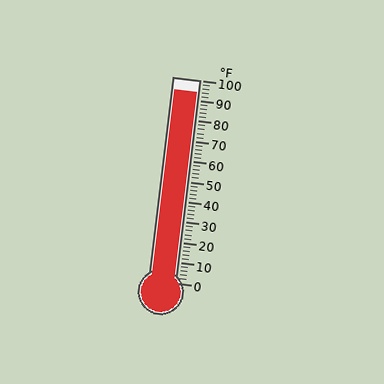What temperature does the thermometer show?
The thermometer shows approximately 94°F.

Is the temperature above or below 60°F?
The temperature is above 60°F.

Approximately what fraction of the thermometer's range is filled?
The thermometer is filled to approximately 95% of its range.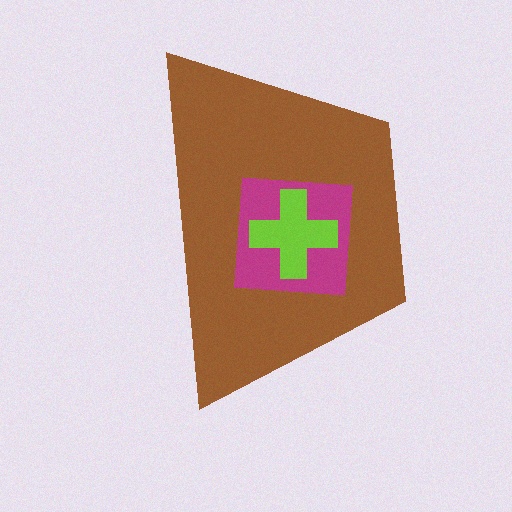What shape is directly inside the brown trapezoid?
The magenta square.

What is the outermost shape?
The brown trapezoid.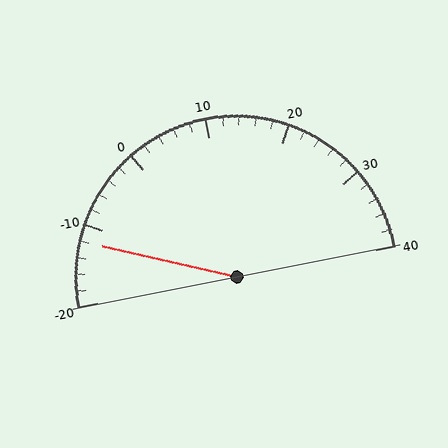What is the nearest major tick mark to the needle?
The nearest major tick mark is -10.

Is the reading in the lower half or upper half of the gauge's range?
The reading is in the lower half of the range (-20 to 40).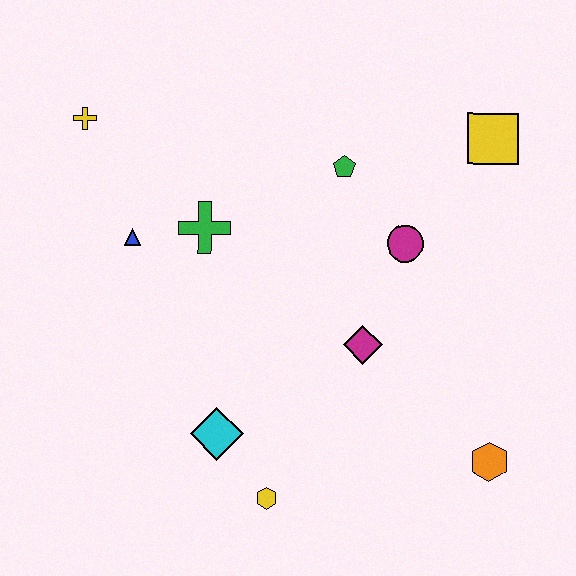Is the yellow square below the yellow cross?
Yes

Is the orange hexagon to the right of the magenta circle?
Yes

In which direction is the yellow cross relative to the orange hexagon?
The yellow cross is to the left of the orange hexagon.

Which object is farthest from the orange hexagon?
The yellow cross is farthest from the orange hexagon.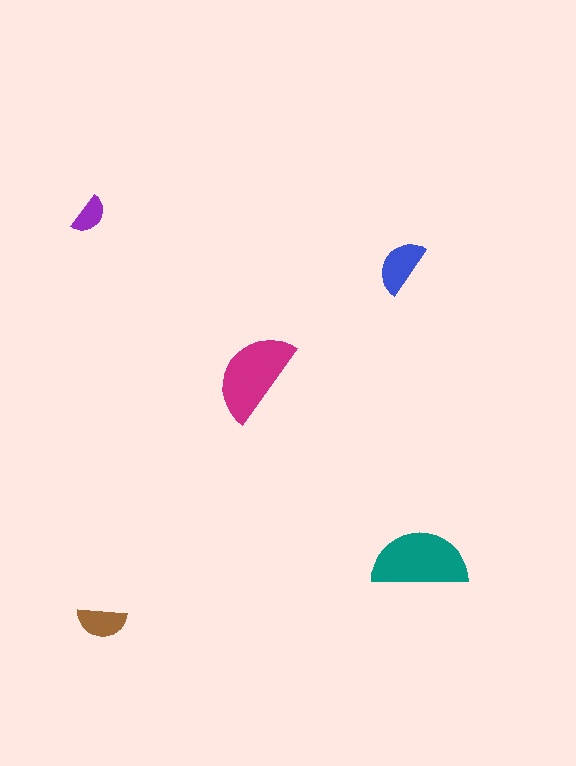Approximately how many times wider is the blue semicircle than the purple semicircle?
About 1.5 times wider.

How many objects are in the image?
There are 5 objects in the image.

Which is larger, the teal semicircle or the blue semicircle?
The teal one.